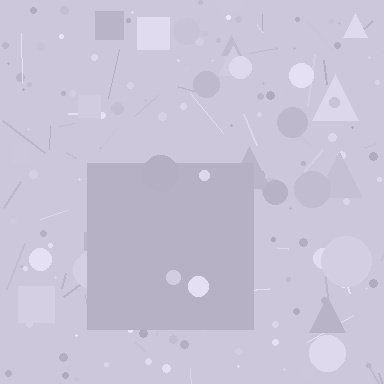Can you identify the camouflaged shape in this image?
The camouflaged shape is a square.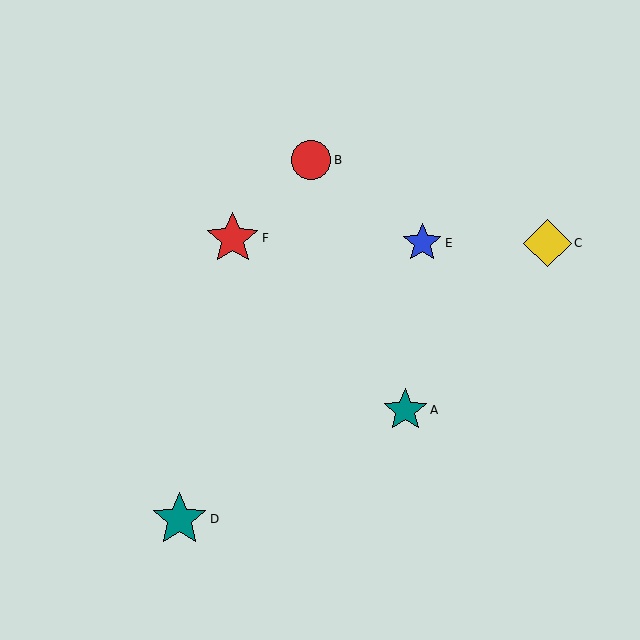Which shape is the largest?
The teal star (labeled D) is the largest.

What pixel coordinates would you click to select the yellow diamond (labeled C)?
Click at (548, 243) to select the yellow diamond C.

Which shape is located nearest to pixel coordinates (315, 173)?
The red circle (labeled B) at (311, 160) is nearest to that location.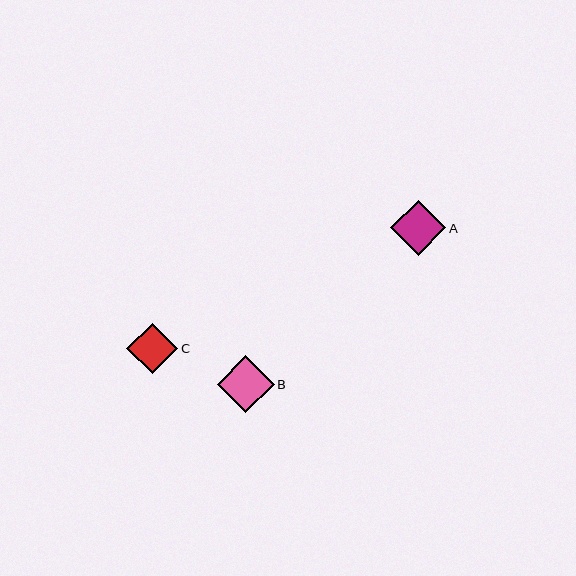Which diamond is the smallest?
Diamond C is the smallest with a size of approximately 51 pixels.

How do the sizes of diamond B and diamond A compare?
Diamond B and diamond A are approximately the same size.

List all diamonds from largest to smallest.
From largest to smallest: B, A, C.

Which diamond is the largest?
Diamond B is the largest with a size of approximately 56 pixels.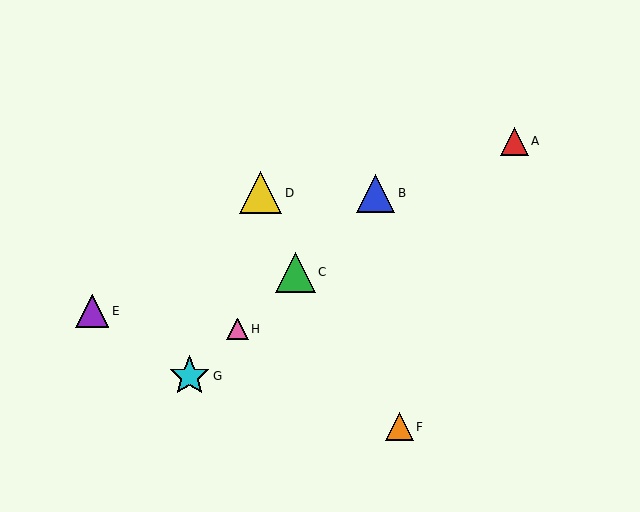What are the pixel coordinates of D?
Object D is at (261, 193).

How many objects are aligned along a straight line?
4 objects (B, C, G, H) are aligned along a straight line.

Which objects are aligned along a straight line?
Objects B, C, G, H are aligned along a straight line.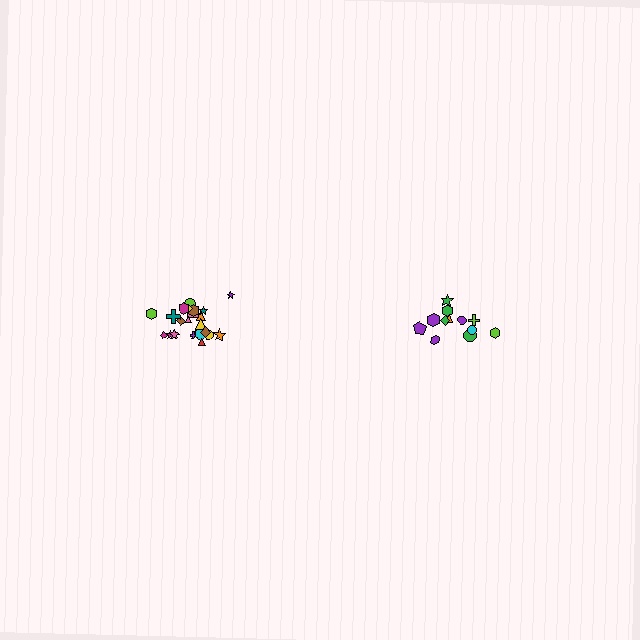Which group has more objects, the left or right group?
The left group.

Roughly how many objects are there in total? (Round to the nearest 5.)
Roughly 35 objects in total.